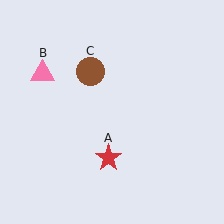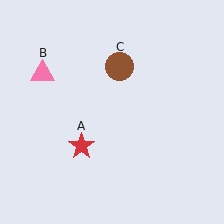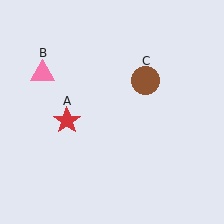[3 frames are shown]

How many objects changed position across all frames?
2 objects changed position: red star (object A), brown circle (object C).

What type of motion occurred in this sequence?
The red star (object A), brown circle (object C) rotated clockwise around the center of the scene.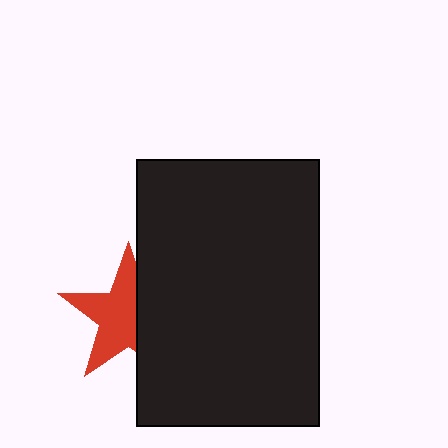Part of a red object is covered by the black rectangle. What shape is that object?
It is a star.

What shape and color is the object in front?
The object in front is a black rectangle.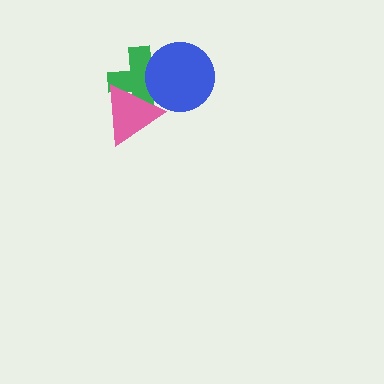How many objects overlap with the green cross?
2 objects overlap with the green cross.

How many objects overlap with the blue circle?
2 objects overlap with the blue circle.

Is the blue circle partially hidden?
No, no other shape covers it.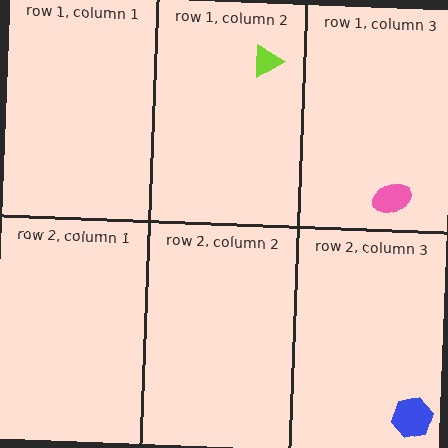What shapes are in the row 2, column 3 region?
The blue hexagon.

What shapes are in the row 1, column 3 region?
The pink ellipse.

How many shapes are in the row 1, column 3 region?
1.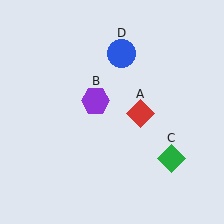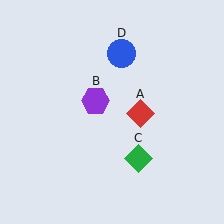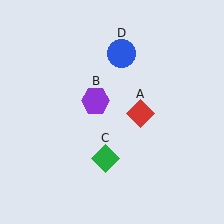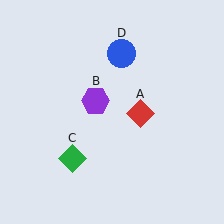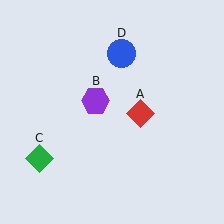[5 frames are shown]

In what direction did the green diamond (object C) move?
The green diamond (object C) moved left.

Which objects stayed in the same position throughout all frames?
Red diamond (object A) and purple hexagon (object B) and blue circle (object D) remained stationary.